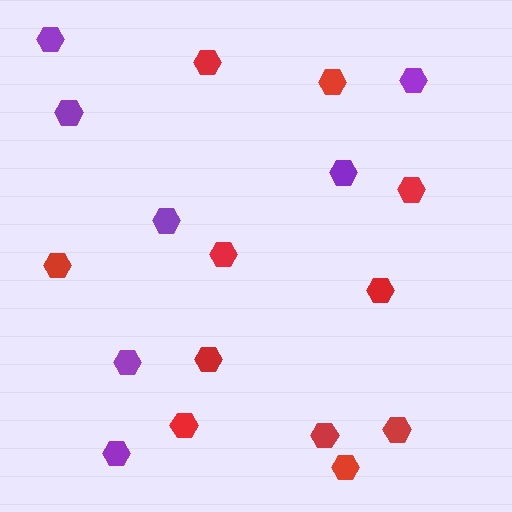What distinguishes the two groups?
There are 2 groups: one group of red hexagons (11) and one group of purple hexagons (7).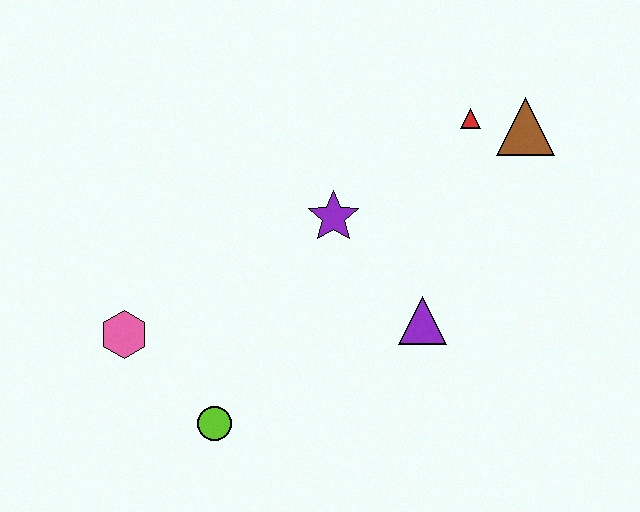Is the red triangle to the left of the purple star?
No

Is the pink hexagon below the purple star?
Yes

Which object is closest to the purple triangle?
The purple star is closest to the purple triangle.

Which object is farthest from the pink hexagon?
The brown triangle is farthest from the pink hexagon.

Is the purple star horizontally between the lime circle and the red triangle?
Yes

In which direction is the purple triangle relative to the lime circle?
The purple triangle is to the right of the lime circle.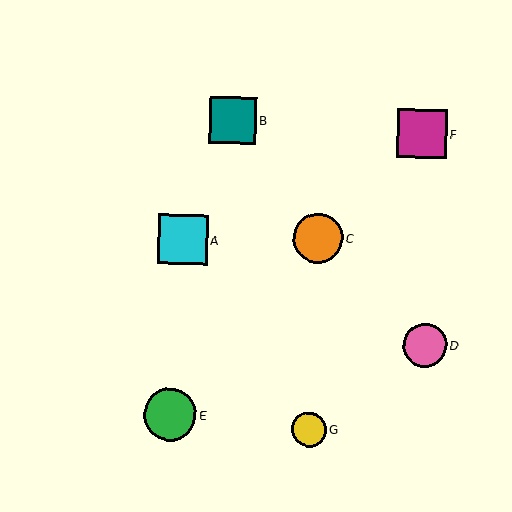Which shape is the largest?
The green circle (labeled E) is the largest.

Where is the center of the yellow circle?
The center of the yellow circle is at (309, 430).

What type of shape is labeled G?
Shape G is a yellow circle.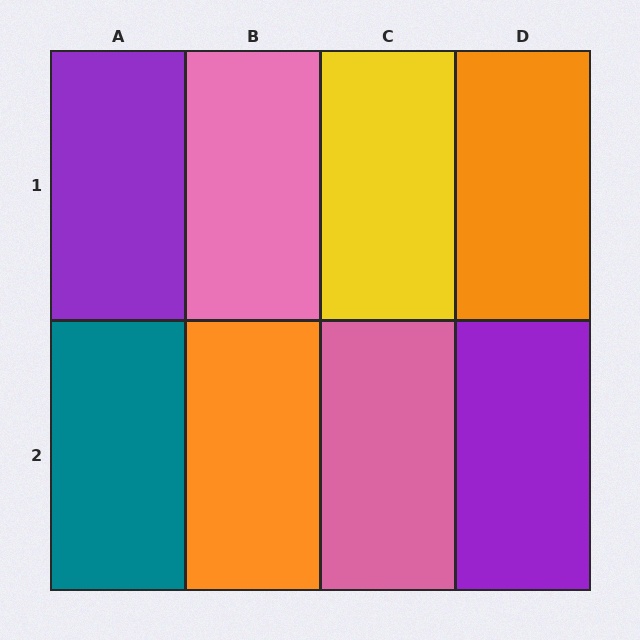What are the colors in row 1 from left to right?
Purple, pink, yellow, orange.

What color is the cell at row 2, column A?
Teal.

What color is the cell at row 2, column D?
Purple.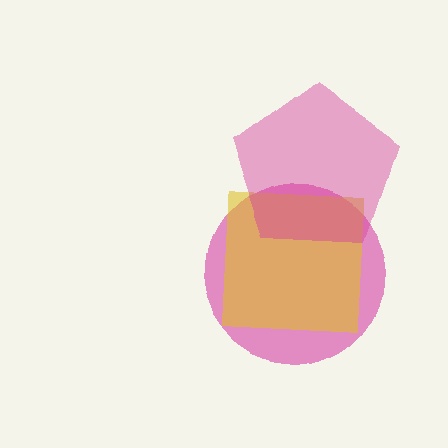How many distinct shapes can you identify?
There are 3 distinct shapes: a pink circle, a yellow square, a magenta pentagon.